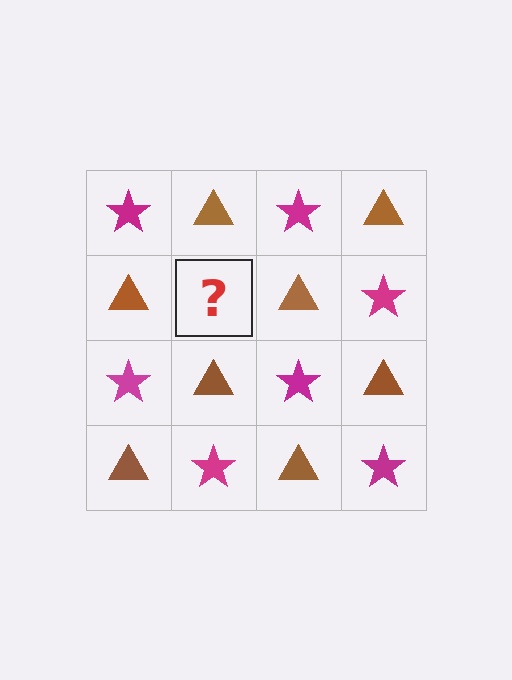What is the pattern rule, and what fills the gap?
The rule is that it alternates magenta star and brown triangle in a checkerboard pattern. The gap should be filled with a magenta star.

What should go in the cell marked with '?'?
The missing cell should contain a magenta star.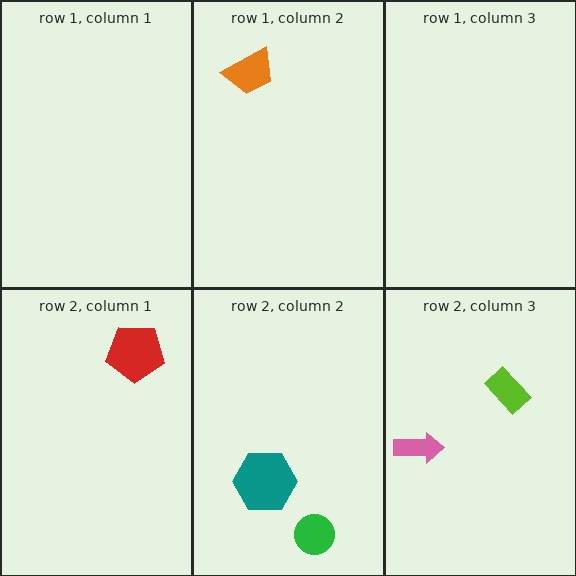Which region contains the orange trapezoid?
The row 1, column 2 region.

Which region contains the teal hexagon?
The row 2, column 2 region.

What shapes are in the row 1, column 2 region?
The orange trapezoid.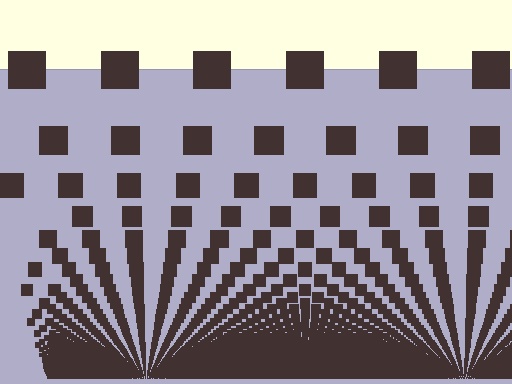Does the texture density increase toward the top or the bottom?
Density increases toward the bottom.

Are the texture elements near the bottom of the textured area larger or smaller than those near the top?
Smaller. The gradient is inverted — elements near the bottom are smaller and denser.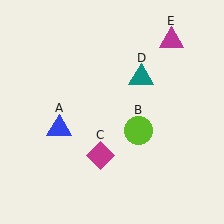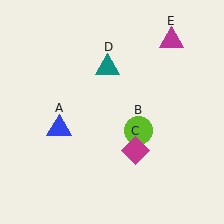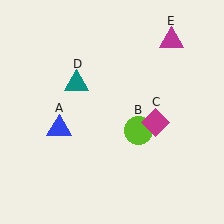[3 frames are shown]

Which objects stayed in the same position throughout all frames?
Blue triangle (object A) and lime circle (object B) and magenta triangle (object E) remained stationary.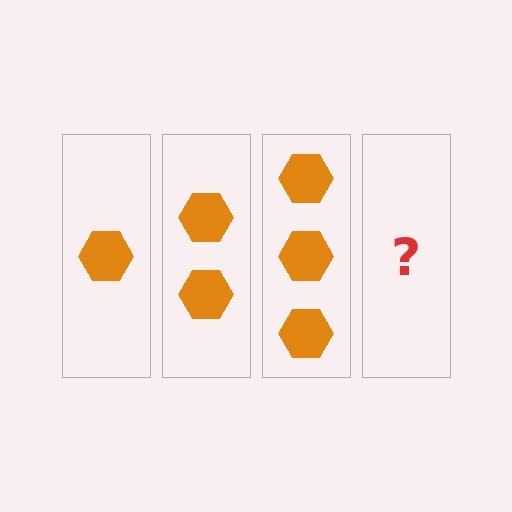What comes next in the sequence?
The next element should be 4 hexagons.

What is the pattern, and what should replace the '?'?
The pattern is that each step adds one more hexagon. The '?' should be 4 hexagons.